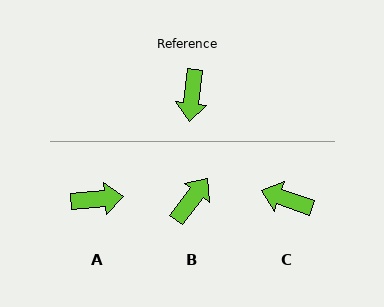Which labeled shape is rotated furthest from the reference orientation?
B, about 149 degrees away.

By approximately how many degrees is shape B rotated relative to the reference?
Approximately 149 degrees counter-clockwise.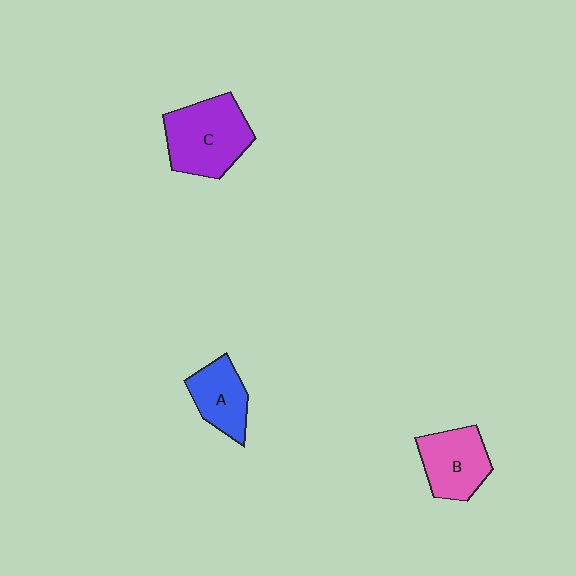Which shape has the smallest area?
Shape A (blue).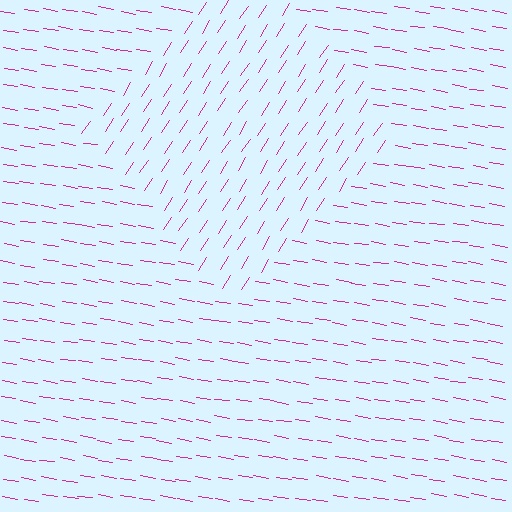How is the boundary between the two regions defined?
The boundary is defined purely by a change in line orientation (approximately 66 degrees difference). All lines are the same color and thickness.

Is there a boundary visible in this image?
Yes, there is a texture boundary formed by a change in line orientation.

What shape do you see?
I see a diamond.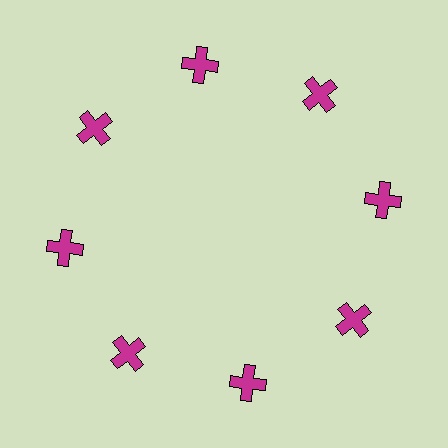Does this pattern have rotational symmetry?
Yes, this pattern has 8-fold rotational symmetry. It looks the same after rotating 45 degrees around the center.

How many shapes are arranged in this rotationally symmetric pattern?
There are 8 shapes, arranged in 8 groups of 1.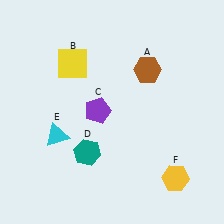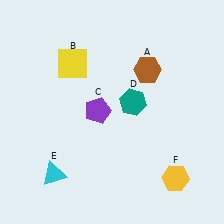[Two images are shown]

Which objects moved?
The objects that moved are: the teal hexagon (D), the cyan triangle (E).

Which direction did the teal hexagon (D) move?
The teal hexagon (D) moved up.